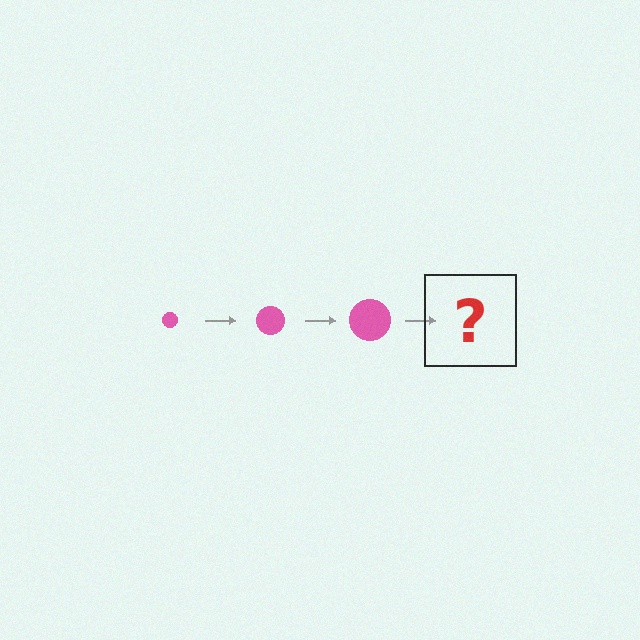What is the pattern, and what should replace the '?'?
The pattern is that the circle gets progressively larger each step. The '?' should be a pink circle, larger than the previous one.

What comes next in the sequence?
The next element should be a pink circle, larger than the previous one.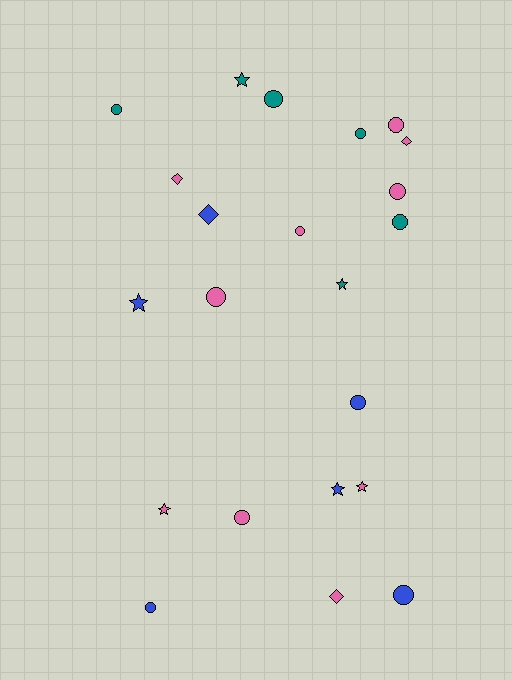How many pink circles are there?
There are 5 pink circles.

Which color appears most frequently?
Pink, with 10 objects.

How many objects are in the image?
There are 22 objects.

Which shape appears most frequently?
Circle, with 12 objects.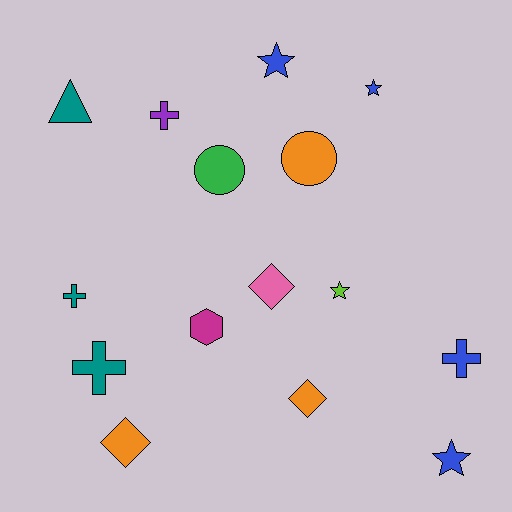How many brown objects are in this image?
There are no brown objects.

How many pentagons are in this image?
There are no pentagons.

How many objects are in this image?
There are 15 objects.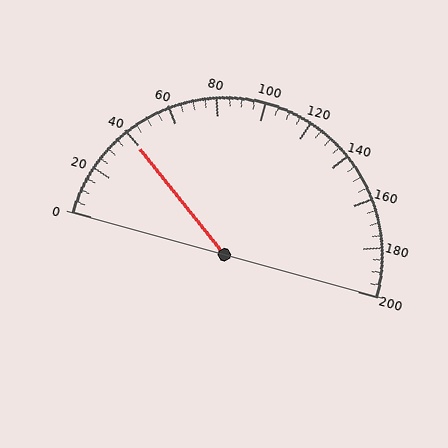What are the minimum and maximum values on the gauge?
The gauge ranges from 0 to 200.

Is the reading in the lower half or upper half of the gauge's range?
The reading is in the lower half of the range (0 to 200).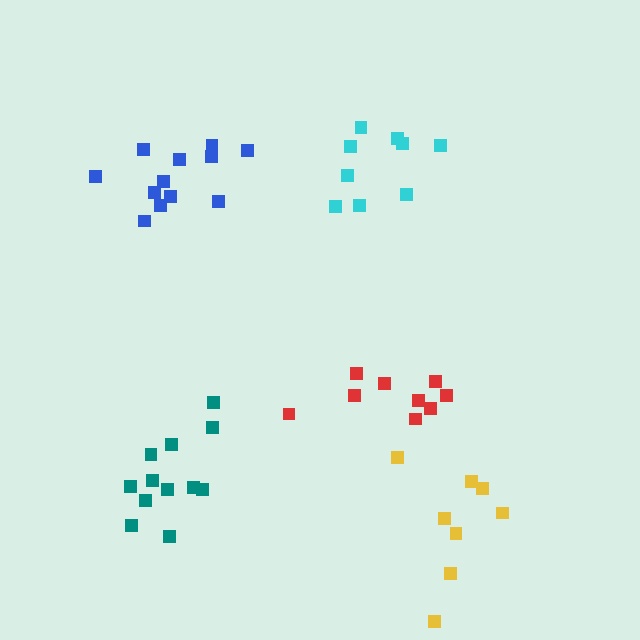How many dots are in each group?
Group 1: 12 dots, Group 2: 8 dots, Group 3: 9 dots, Group 4: 12 dots, Group 5: 9 dots (50 total).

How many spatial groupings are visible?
There are 5 spatial groupings.